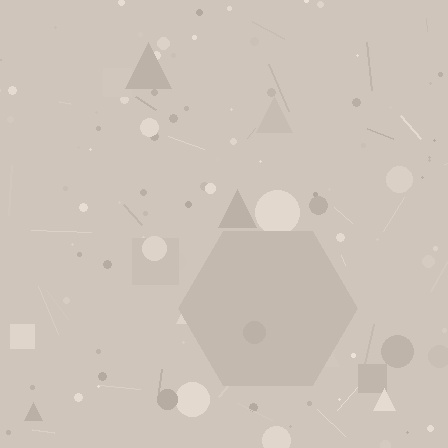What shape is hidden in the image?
A hexagon is hidden in the image.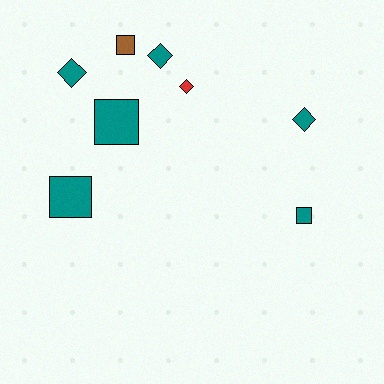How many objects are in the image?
There are 8 objects.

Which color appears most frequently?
Teal, with 6 objects.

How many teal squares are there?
There are 3 teal squares.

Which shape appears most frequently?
Diamond, with 4 objects.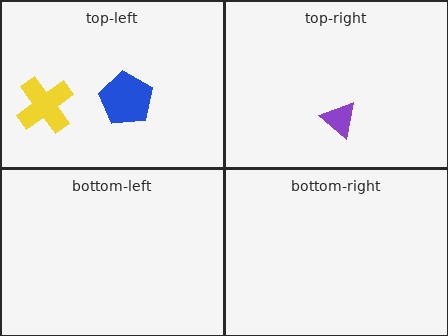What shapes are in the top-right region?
The purple triangle.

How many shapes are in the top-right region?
1.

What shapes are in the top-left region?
The blue pentagon, the yellow cross.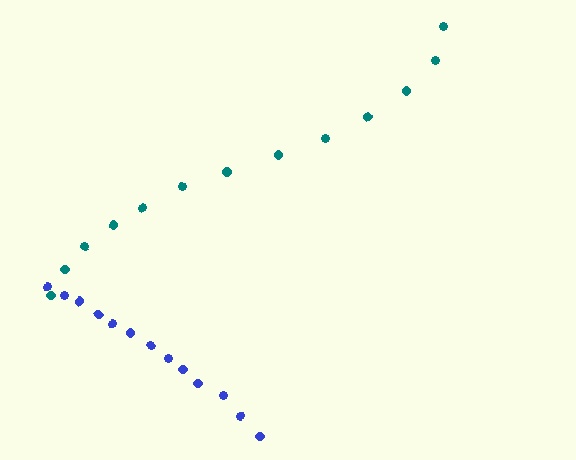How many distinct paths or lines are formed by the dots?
There are 2 distinct paths.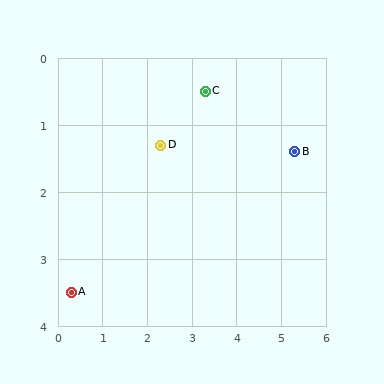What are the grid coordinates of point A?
Point A is at approximately (0.3, 3.5).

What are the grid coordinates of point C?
Point C is at approximately (3.3, 0.5).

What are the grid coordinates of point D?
Point D is at approximately (2.3, 1.3).